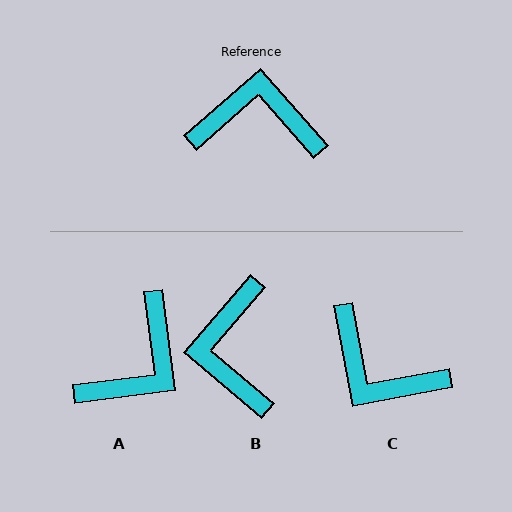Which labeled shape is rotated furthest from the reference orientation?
C, about 149 degrees away.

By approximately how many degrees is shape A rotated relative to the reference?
Approximately 124 degrees clockwise.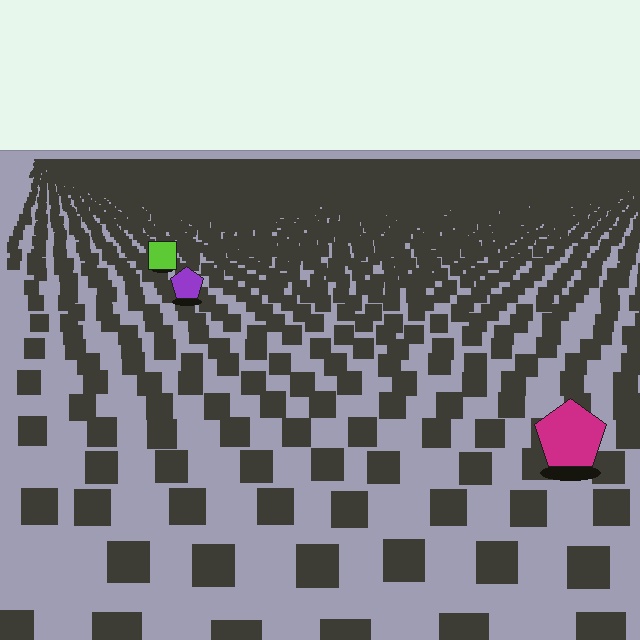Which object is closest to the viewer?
The magenta pentagon is closest. The texture marks near it are larger and more spread out.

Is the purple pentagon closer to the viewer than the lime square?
Yes. The purple pentagon is closer — you can tell from the texture gradient: the ground texture is coarser near it.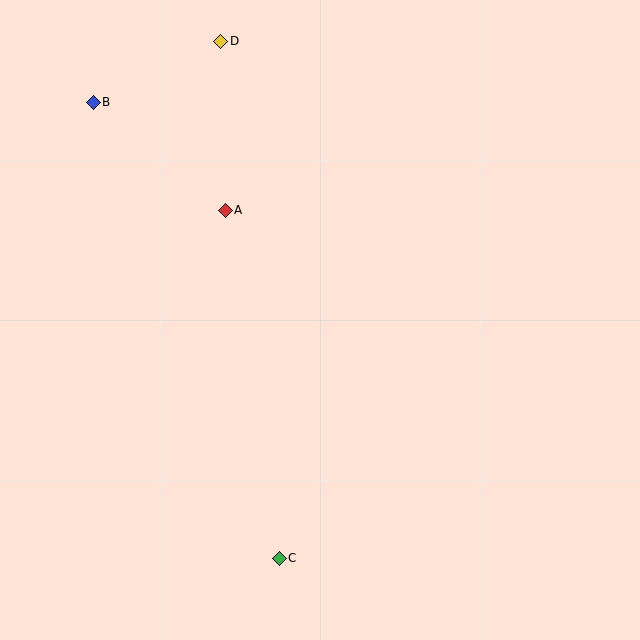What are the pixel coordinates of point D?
Point D is at (221, 41).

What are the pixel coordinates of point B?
Point B is at (93, 102).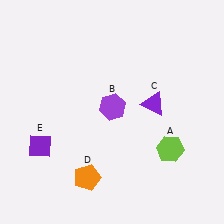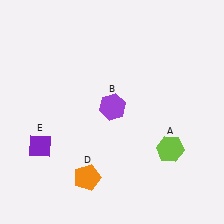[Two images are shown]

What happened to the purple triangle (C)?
The purple triangle (C) was removed in Image 2. It was in the top-right area of Image 1.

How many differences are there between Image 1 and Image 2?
There is 1 difference between the two images.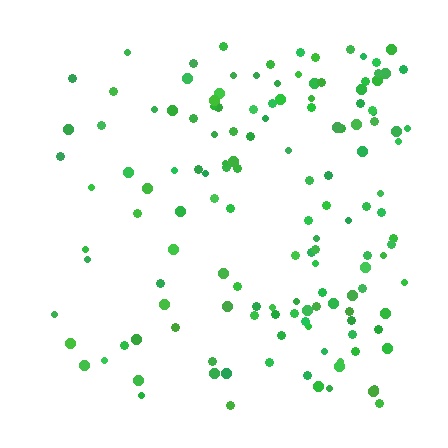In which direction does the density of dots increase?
From left to right, with the right side densest.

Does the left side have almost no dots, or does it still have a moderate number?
Still a moderate number, just noticeably fewer than the right.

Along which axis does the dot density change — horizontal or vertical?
Horizontal.